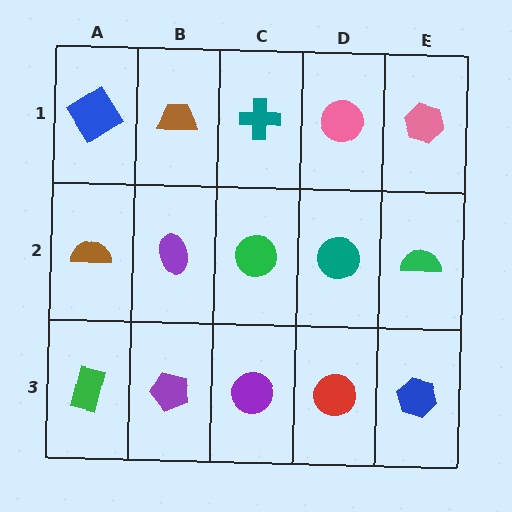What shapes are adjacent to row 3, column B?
A purple ellipse (row 2, column B), a green rectangle (row 3, column A), a purple circle (row 3, column C).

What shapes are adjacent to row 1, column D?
A teal circle (row 2, column D), a teal cross (row 1, column C), a pink hexagon (row 1, column E).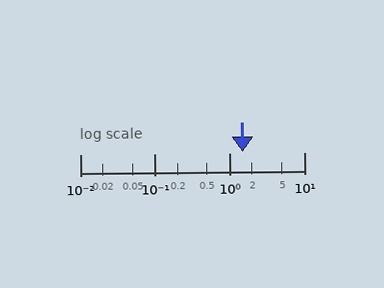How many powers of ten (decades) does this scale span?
The scale spans 3 decades, from 0.01 to 10.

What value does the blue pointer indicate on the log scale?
The pointer indicates approximately 1.5.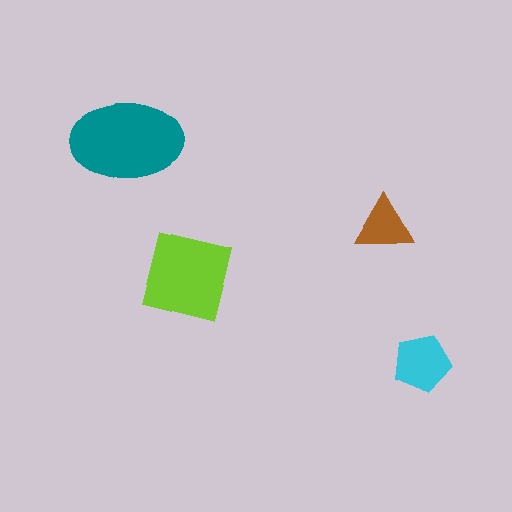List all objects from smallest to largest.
The brown triangle, the cyan pentagon, the lime square, the teal ellipse.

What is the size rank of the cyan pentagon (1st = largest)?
3rd.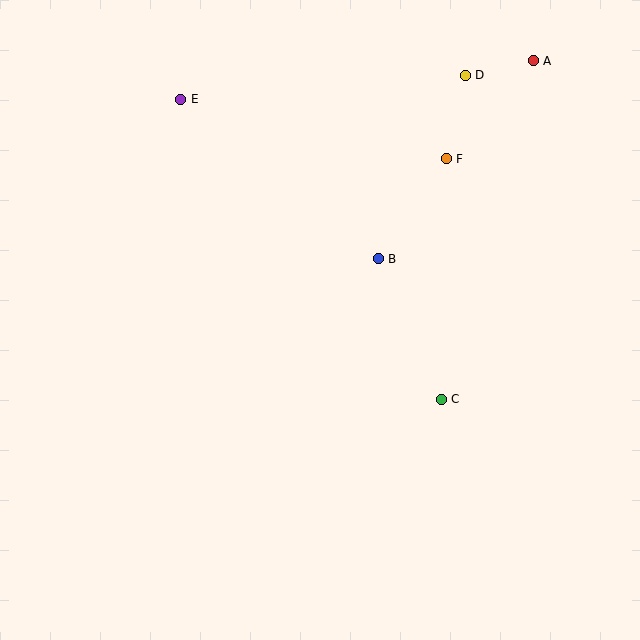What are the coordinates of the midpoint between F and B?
The midpoint between F and B is at (412, 209).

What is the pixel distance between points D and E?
The distance between D and E is 286 pixels.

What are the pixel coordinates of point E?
Point E is at (181, 99).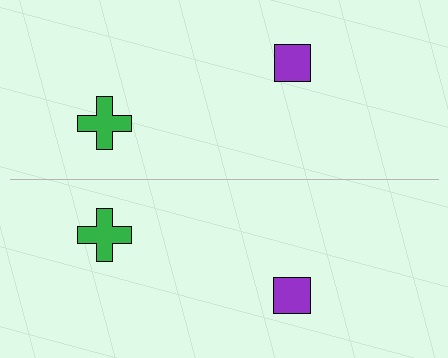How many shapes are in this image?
There are 4 shapes in this image.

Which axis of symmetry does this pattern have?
The pattern has a horizontal axis of symmetry running through the center of the image.